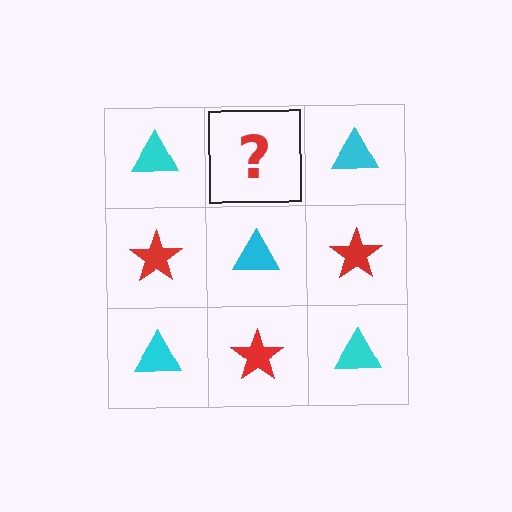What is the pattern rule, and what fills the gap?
The rule is that it alternates cyan triangle and red star in a checkerboard pattern. The gap should be filled with a red star.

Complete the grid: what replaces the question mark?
The question mark should be replaced with a red star.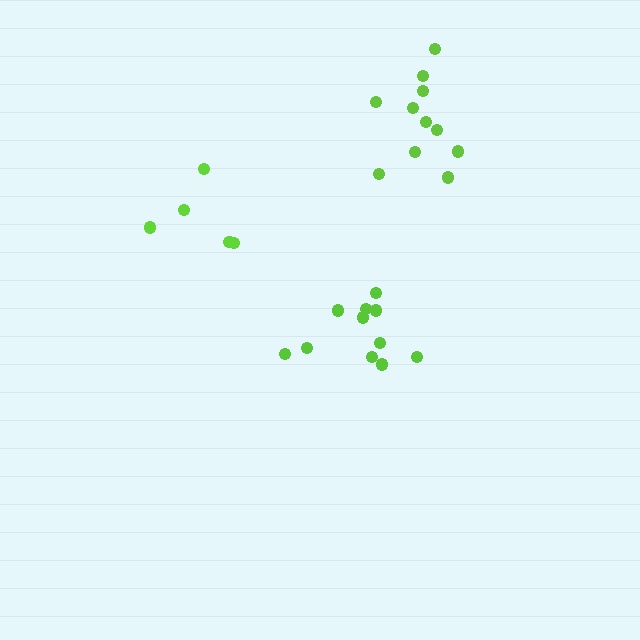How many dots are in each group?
Group 1: 5 dots, Group 2: 11 dots, Group 3: 11 dots (27 total).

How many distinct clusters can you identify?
There are 3 distinct clusters.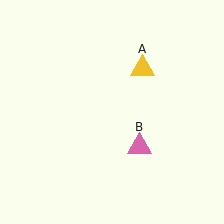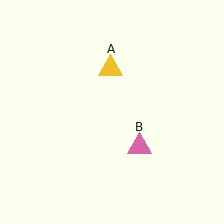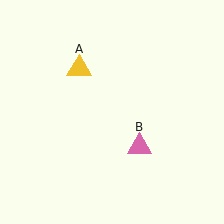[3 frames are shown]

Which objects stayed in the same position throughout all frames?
Pink triangle (object B) remained stationary.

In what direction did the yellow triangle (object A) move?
The yellow triangle (object A) moved left.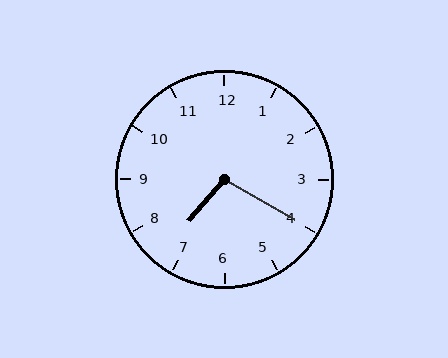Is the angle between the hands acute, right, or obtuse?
It is obtuse.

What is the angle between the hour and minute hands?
Approximately 100 degrees.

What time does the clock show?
7:20.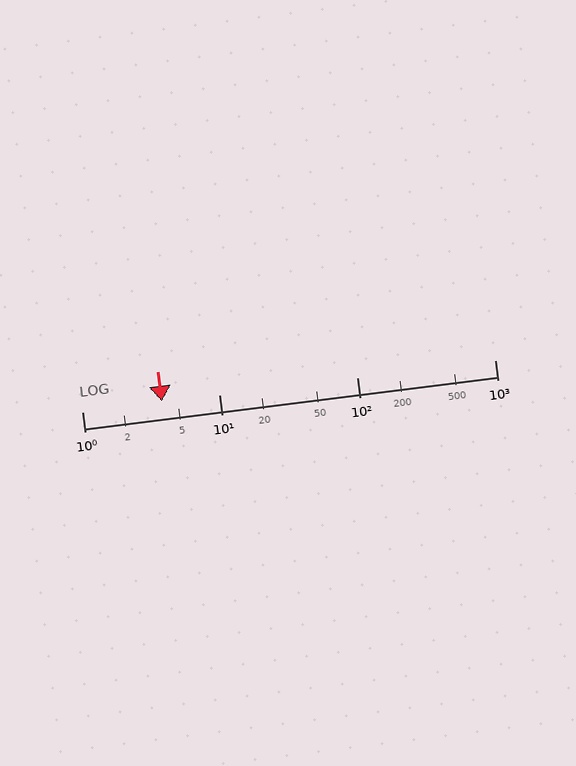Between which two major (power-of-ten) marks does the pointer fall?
The pointer is between 1 and 10.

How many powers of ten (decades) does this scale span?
The scale spans 3 decades, from 1 to 1000.